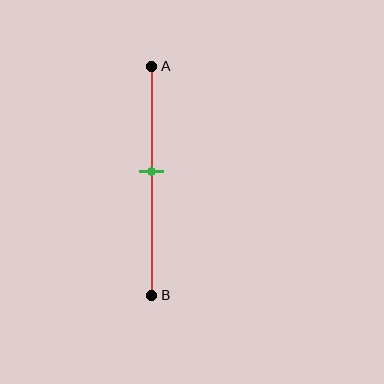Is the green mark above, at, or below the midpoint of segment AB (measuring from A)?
The green mark is above the midpoint of segment AB.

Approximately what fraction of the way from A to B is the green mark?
The green mark is approximately 45% of the way from A to B.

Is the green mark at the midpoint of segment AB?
No, the mark is at about 45% from A, not at the 50% midpoint.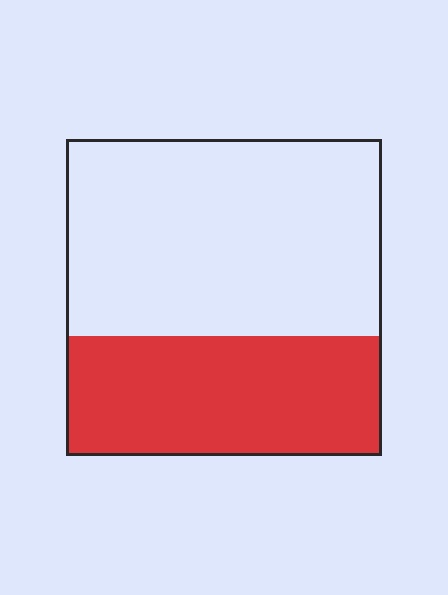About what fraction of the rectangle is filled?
About three eighths (3/8).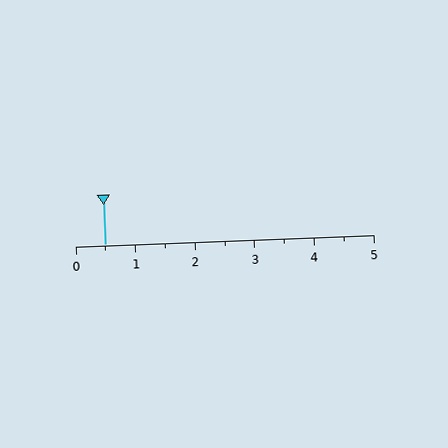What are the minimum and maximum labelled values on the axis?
The axis runs from 0 to 5.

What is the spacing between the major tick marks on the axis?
The major ticks are spaced 1 apart.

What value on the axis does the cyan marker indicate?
The marker indicates approximately 0.5.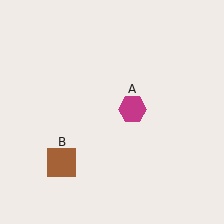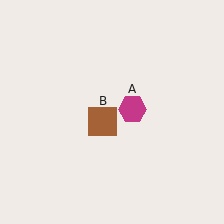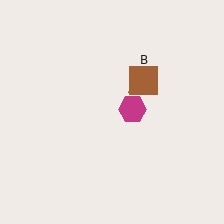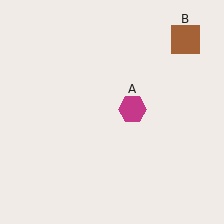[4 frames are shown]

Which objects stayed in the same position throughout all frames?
Magenta hexagon (object A) remained stationary.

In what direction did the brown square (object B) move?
The brown square (object B) moved up and to the right.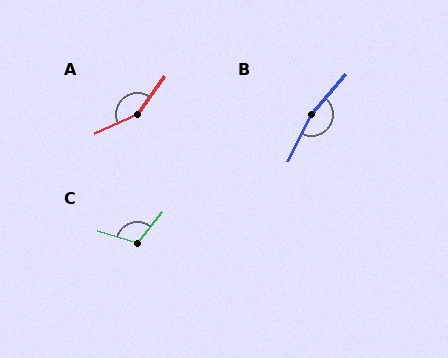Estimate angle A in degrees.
Approximately 150 degrees.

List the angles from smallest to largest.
C (111°), A (150°), B (166°).